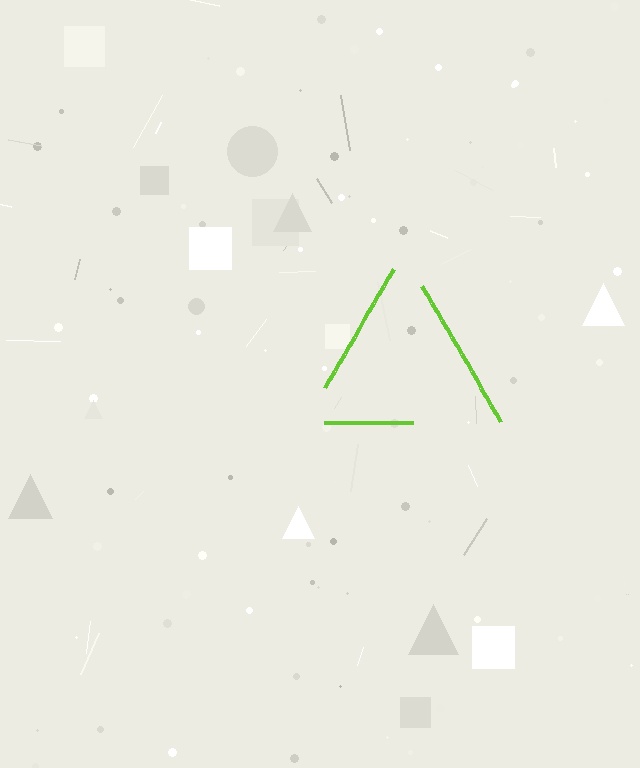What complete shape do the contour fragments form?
The contour fragments form a triangle.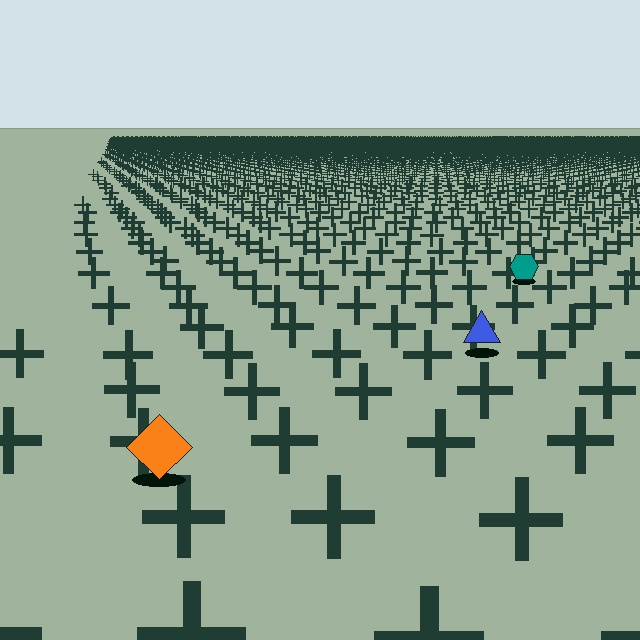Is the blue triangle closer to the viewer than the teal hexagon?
Yes. The blue triangle is closer — you can tell from the texture gradient: the ground texture is coarser near it.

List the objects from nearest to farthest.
From nearest to farthest: the orange diamond, the blue triangle, the teal hexagon.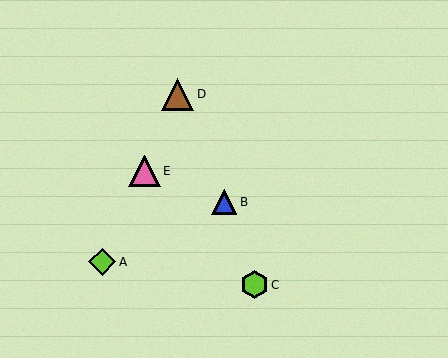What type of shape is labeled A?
Shape A is a lime diamond.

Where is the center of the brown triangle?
The center of the brown triangle is at (178, 94).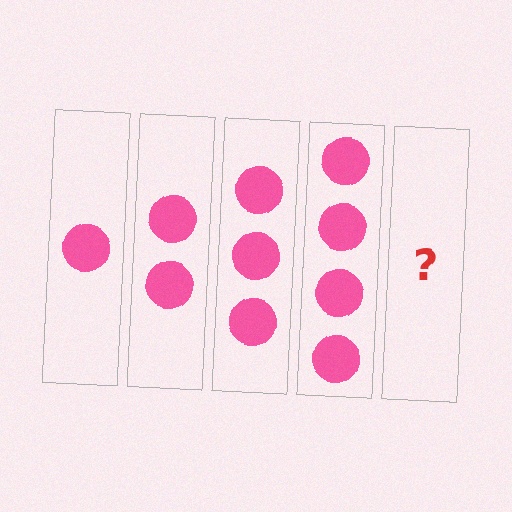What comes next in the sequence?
The next element should be 5 circles.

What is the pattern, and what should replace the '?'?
The pattern is that each step adds one more circle. The '?' should be 5 circles.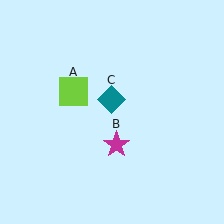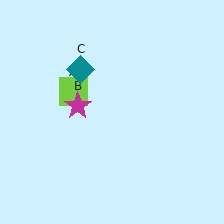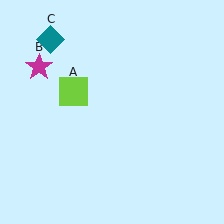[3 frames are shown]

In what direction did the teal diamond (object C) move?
The teal diamond (object C) moved up and to the left.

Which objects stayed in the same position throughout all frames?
Lime square (object A) remained stationary.